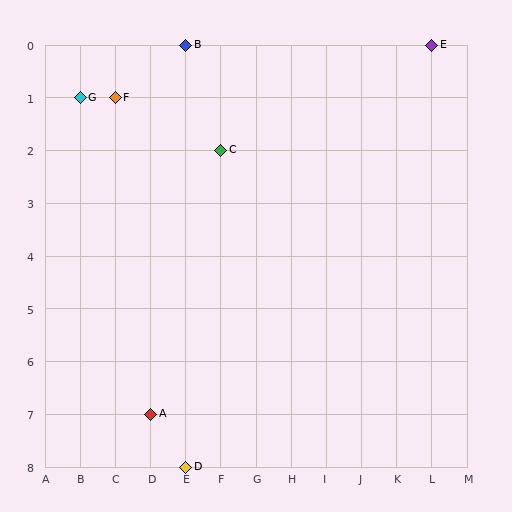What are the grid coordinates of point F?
Point F is at grid coordinates (C, 1).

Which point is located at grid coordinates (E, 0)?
Point B is at (E, 0).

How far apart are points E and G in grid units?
Points E and G are 10 columns and 1 row apart (about 10.0 grid units diagonally).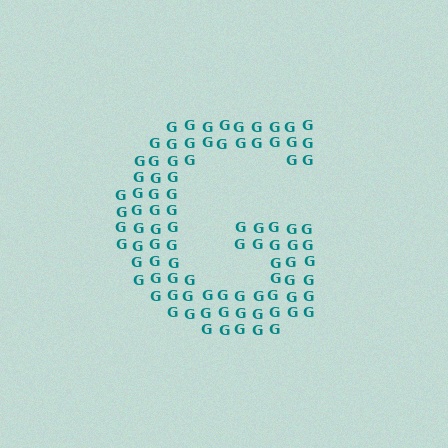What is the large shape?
The large shape is the letter G.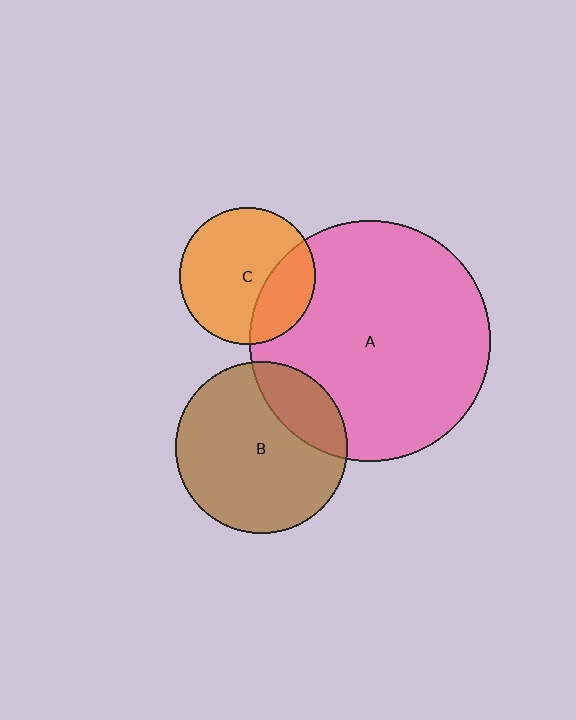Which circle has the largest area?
Circle A (pink).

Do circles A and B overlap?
Yes.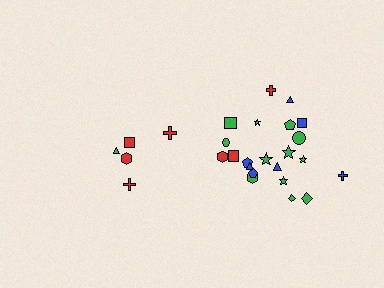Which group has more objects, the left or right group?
The right group.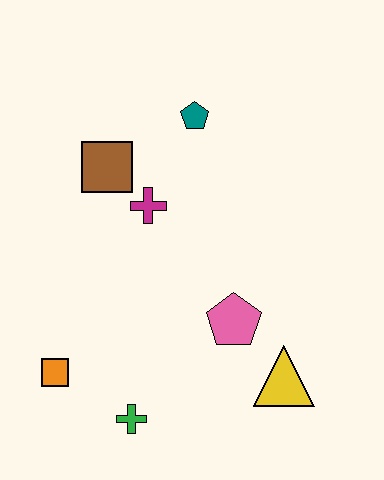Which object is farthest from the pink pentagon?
The teal pentagon is farthest from the pink pentagon.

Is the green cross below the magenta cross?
Yes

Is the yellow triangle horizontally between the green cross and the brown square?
No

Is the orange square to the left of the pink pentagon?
Yes